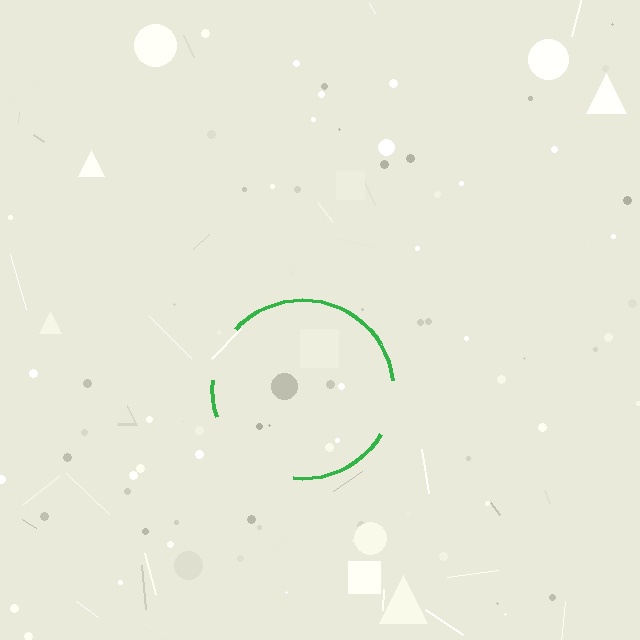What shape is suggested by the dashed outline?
The dashed outline suggests a circle.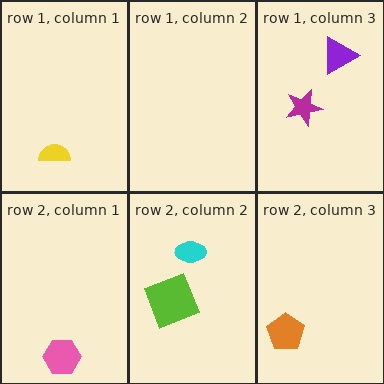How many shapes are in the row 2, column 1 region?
1.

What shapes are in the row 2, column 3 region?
The orange pentagon.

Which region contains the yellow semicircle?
The row 1, column 1 region.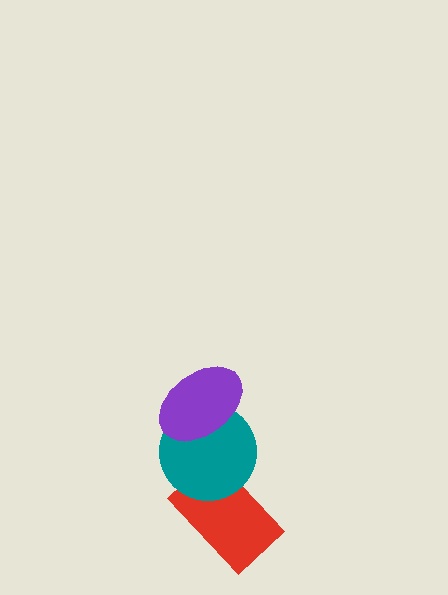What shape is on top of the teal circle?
The purple ellipse is on top of the teal circle.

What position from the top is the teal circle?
The teal circle is 2nd from the top.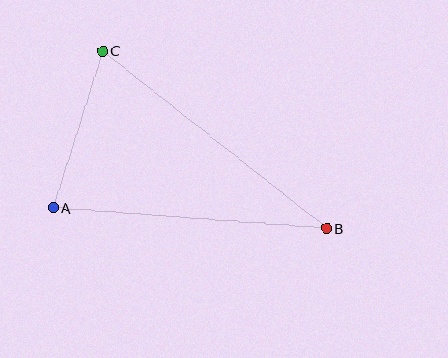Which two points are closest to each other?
Points A and C are closest to each other.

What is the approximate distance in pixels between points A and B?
The distance between A and B is approximately 275 pixels.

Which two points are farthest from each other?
Points B and C are farthest from each other.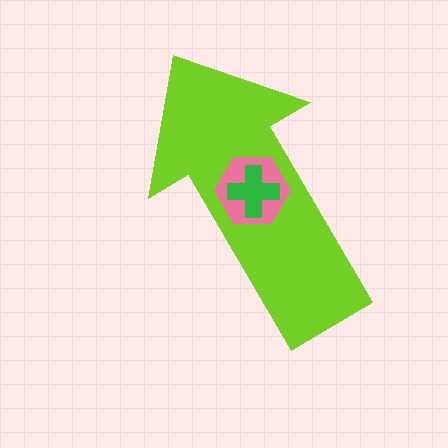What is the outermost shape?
The lime arrow.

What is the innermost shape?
The green cross.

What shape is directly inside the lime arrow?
The pink hexagon.